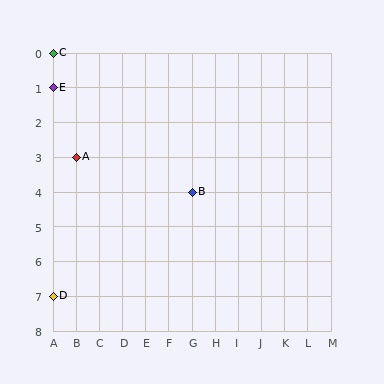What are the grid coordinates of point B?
Point B is at grid coordinates (G, 4).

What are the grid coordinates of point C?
Point C is at grid coordinates (A, 0).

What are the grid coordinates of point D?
Point D is at grid coordinates (A, 7).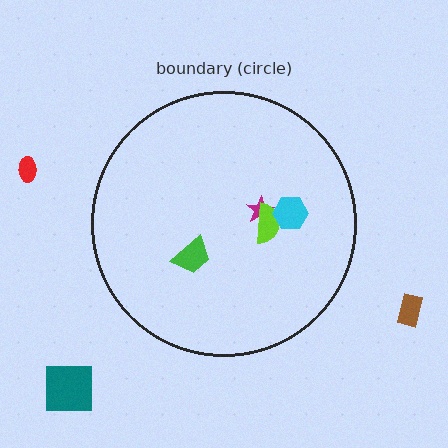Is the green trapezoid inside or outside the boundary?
Inside.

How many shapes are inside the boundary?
4 inside, 3 outside.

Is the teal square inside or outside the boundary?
Outside.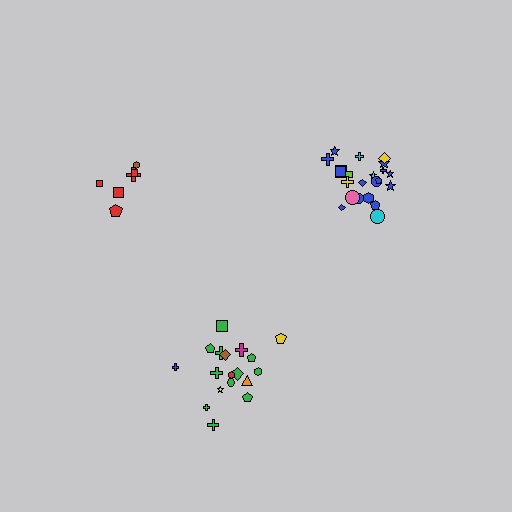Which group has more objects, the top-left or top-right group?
The top-right group.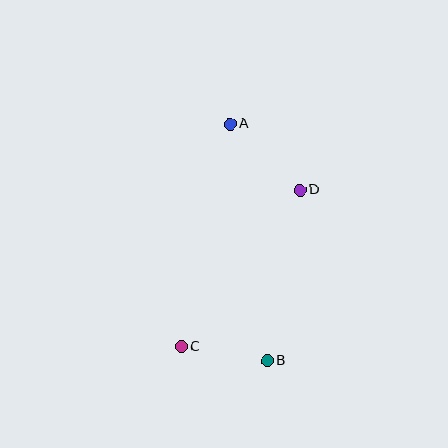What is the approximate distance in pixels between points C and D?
The distance between C and D is approximately 196 pixels.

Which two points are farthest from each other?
Points A and B are farthest from each other.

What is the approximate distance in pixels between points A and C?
The distance between A and C is approximately 228 pixels.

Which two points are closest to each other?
Points B and C are closest to each other.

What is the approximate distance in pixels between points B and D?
The distance between B and D is approximately 174 pixels.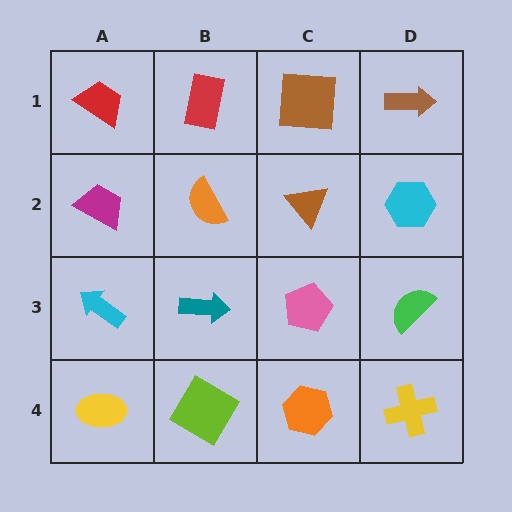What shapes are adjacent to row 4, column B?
A teal arrow (row 3, column B), a yellow ellipse (row 4, column A), an orange hexagon (row 4, column C).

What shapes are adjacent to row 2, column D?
A brown arrow (row 1, column D), a green semicircle (row 3, column D), a brown triangle (row 2, column C).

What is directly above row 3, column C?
A brown triangle.